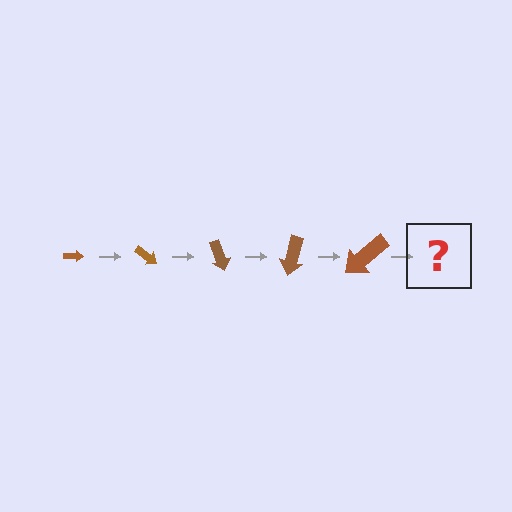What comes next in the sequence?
The next element should be an arrow, larger than the previous one and rotated 175 degrees from the start.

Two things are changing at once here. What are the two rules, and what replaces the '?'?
The two rules are that the arrow grows larger each step and it rotates 35 degrees each step. The '?' should be an arrow, larger than the previous one and rotated 175 degrees from the start.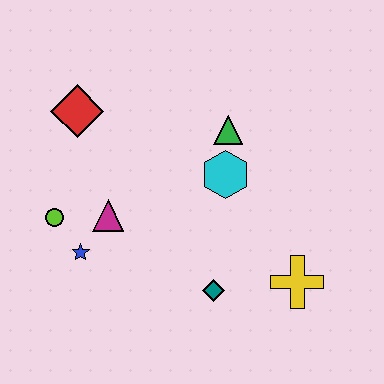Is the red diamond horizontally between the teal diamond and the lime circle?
Yes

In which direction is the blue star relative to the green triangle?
The blue star is to the left of the green triangle.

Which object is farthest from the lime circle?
The yellow cross is farthest from the lime circle.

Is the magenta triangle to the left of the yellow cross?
Yes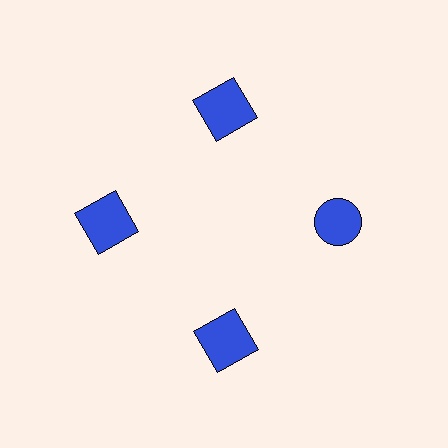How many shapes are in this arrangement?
There are 4 shapes arranged in a ring pattern.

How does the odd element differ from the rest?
It has a different shape: circle instead of square.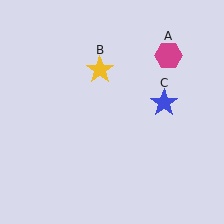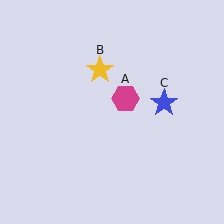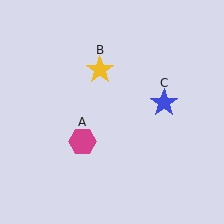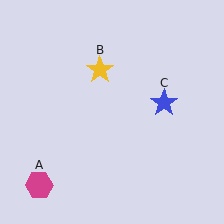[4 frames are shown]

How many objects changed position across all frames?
1 object changed position: magenta hexagon (object A).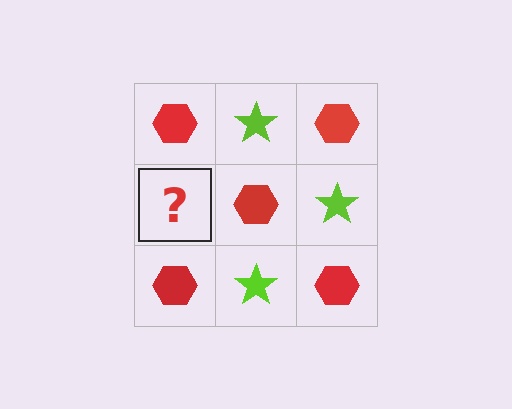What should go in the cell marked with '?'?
The missing cell should contain a lime star.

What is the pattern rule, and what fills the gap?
The rule is that it alternates red hexagon and lime star in a checkerboard pattern. The gap should be filled with a lime star.